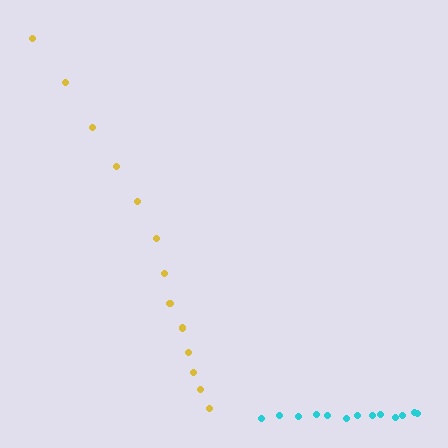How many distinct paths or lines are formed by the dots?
There are 2 distinct paths.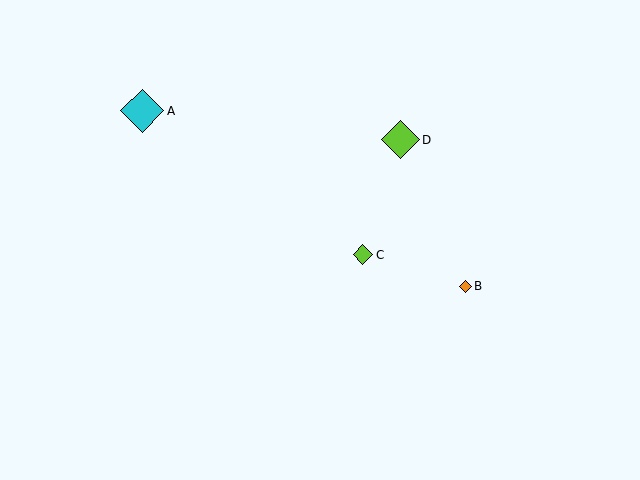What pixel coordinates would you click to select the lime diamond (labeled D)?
Click at (400, 140) to select the lime diamond D.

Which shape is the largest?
The cyan diamond (labeled A) is the largest.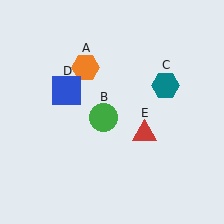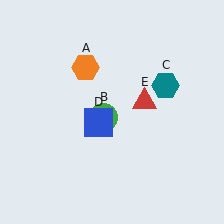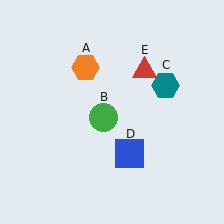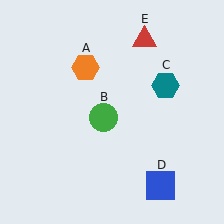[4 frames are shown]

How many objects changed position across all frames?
2 objects changed position: blue square (object D), red triangle (object E).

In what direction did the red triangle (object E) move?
The red triangle (object E) moved up.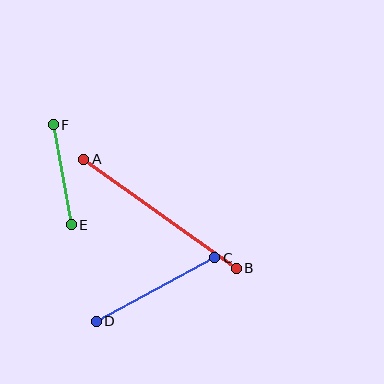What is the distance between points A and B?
The distance is approximately 187 pixels.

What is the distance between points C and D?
The distance is approximately 134 pixels.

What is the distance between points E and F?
The distance is approximately 102 pixels.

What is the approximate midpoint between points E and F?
The midpoint is at approximately (62, 175) pixels.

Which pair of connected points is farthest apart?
Points A and B are farthest apart.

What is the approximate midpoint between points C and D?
The midpoint is at approximately (156, 289) pixels.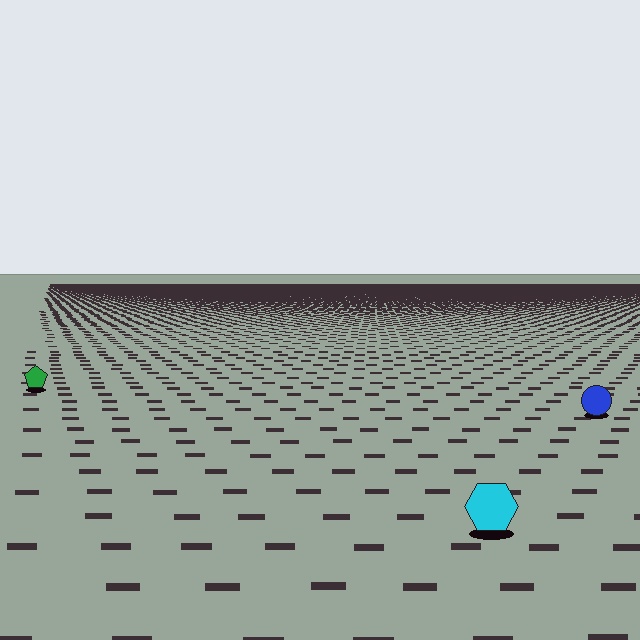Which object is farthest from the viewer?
The green pentagon is farthest from the viewer. It appears smaller and the ground texture around it is denser.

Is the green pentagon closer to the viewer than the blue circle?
No. The blue circle is closer — you can tell from the texture gradient: the ground texture is coarser near it.